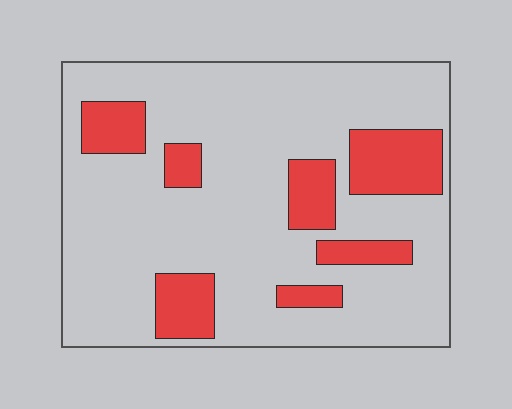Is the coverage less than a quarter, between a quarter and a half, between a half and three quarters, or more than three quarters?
Less than a quarter.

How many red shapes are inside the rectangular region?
7.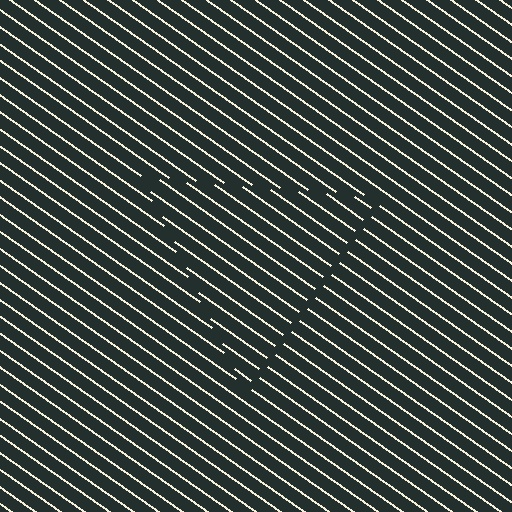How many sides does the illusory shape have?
3 sides — the line-ends trace a triangle.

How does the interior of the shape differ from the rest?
The interior of the shape contains the same grating, shifted by half a period — the contour is defined by the phase discontinuity where line-ends from the inner and outer gratings abut.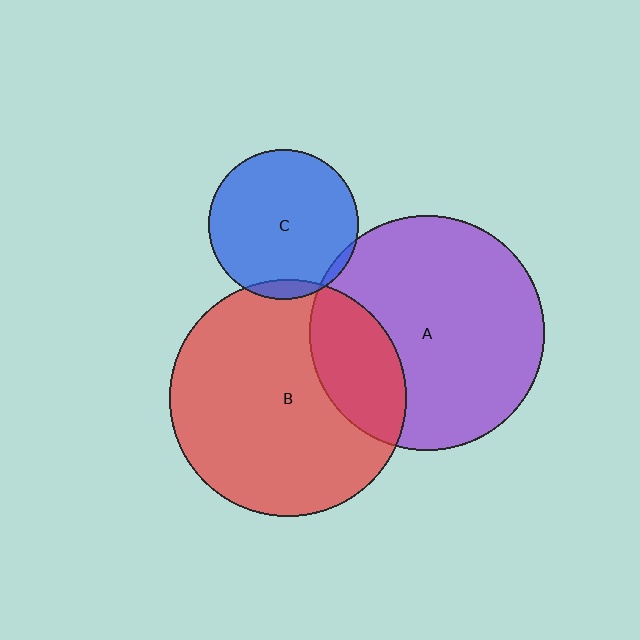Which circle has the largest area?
Circle B (red).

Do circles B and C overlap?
Yes.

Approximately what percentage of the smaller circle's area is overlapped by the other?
Approximately 5%.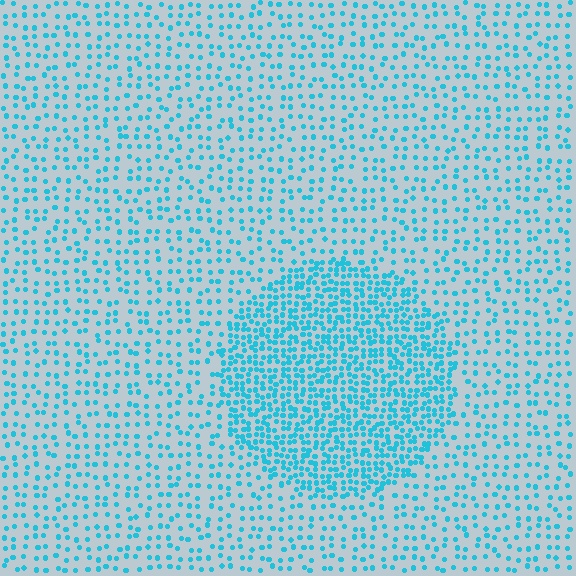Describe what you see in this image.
The image contains small cyan elements arranged at two different densities. A circle-shaped region is visible where the elements are more densely packed than the surrounding area.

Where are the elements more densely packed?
The elements are more densely packed inside the circle boundary.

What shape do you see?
I see a circle.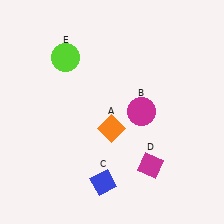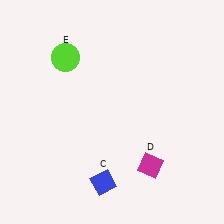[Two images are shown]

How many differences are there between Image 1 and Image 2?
There are 2 differences between the two images.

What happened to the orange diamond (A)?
The orange diamond (A) was removed in Image 2. It was in the bottom-left area of Image 1.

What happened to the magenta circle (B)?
The magenta circle (B) was removed in Image 2. It was in the top-right area of Image 1.